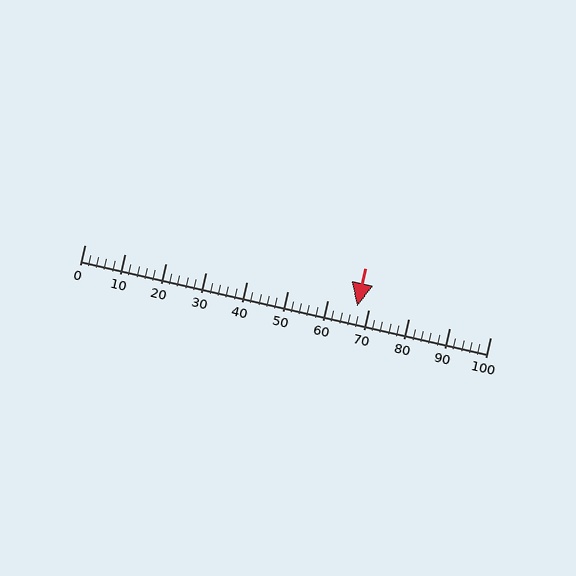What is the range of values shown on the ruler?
The ruler shows values from 0 to 100.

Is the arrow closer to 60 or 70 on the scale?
The arrow is closer to 70.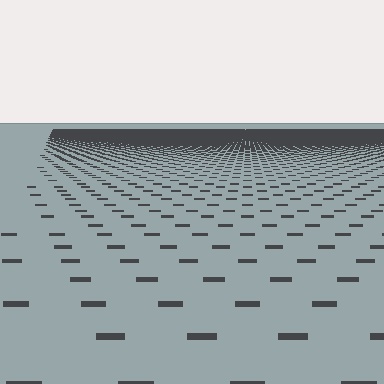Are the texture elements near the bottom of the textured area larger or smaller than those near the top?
Larger. Near the bottom, elements are closer to the viewer and appear at a bigger on-screen size.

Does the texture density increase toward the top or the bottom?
Density increases toward the top.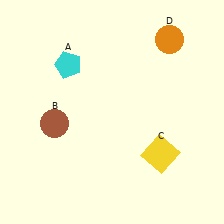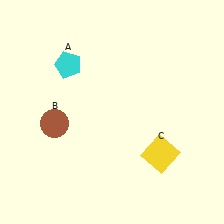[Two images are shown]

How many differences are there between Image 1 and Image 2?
There is 1 difference between the two images.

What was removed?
The orange circle (D) was removed in Image 2.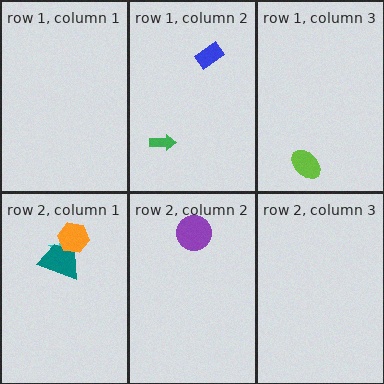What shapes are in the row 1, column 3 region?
The lime ellipse.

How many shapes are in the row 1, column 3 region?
1.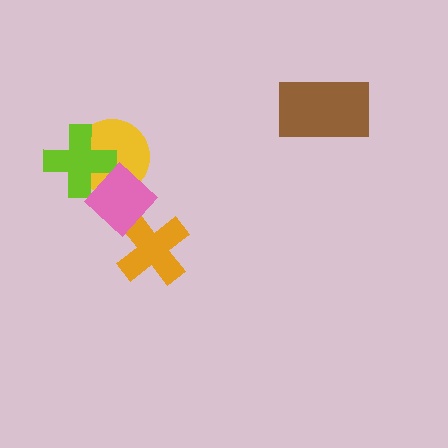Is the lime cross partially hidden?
Yes, it is partially covered by another shape.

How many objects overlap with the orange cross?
1 object overlaps with the orange cross.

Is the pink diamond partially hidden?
No, no other shape covers it.